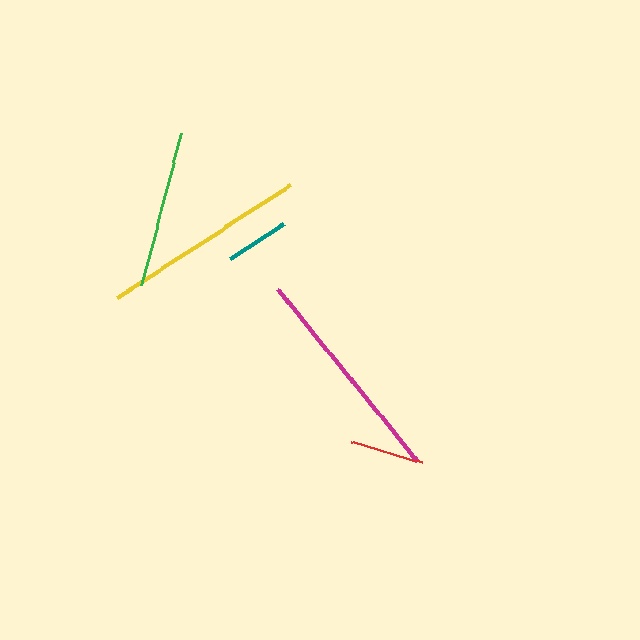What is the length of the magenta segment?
The magenta segment is approximately 222 pixels long.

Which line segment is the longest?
The magenta line is the longest at approximately 222 pixels.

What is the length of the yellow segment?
The yellow segment is approximately 208 pixels long.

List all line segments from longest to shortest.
From longest to shortest: magenta, yellow, green, red, teal.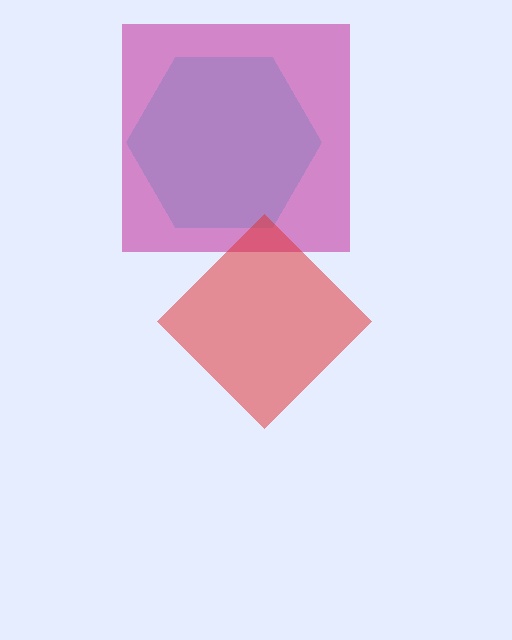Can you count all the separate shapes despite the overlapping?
Yes, there are 3 separate shapes.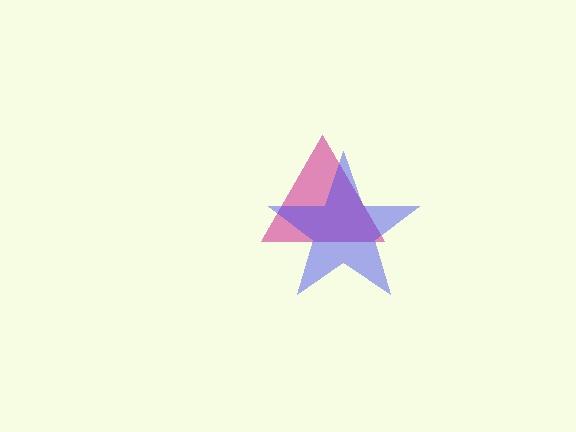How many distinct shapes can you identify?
There are 2 distinct shapes: a magenta triangle, a blue star.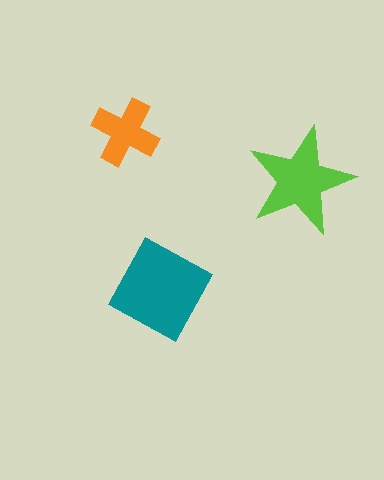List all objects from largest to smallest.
The teal diamond, the lime star, the orange cross.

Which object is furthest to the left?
The orange cross is leftmost.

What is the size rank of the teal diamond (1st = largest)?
1st.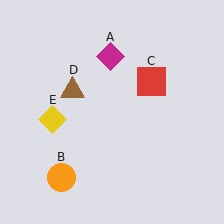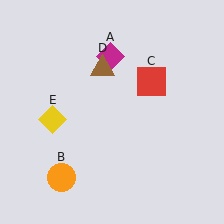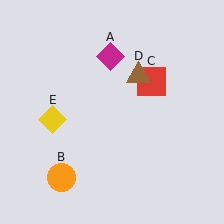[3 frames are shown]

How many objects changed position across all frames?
1 object changed position: brown triangle (object D).